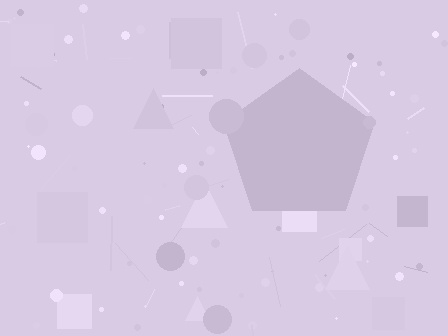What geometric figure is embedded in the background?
A pentagon is embedded in the background.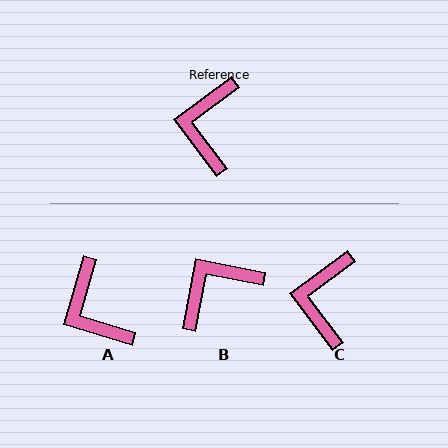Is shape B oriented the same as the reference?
No, it is off by about 48 degrees.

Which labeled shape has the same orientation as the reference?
C.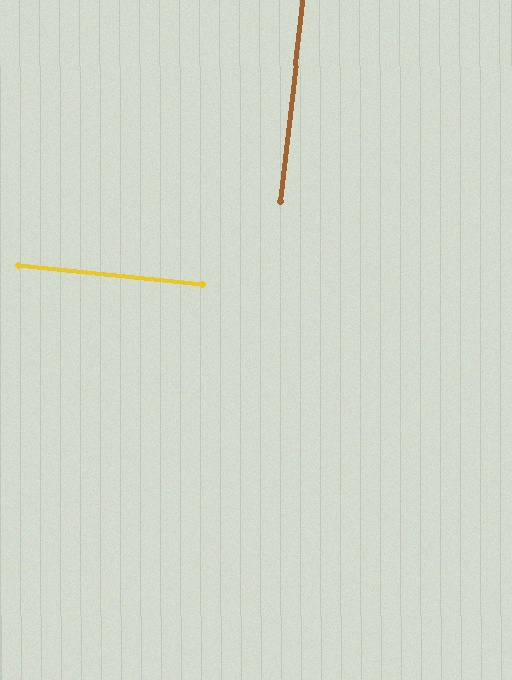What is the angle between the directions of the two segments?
Approximately 89 degrees.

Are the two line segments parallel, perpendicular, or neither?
Perpendicular — they meet at approximately 89°.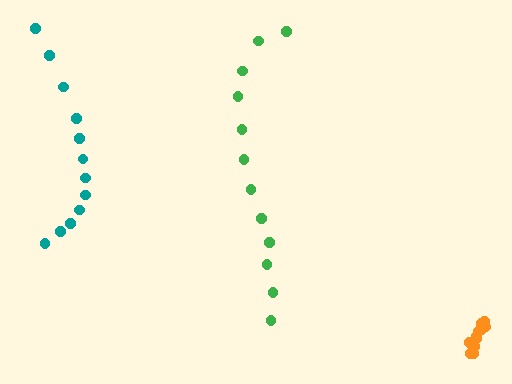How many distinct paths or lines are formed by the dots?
There are 3 distinct paths.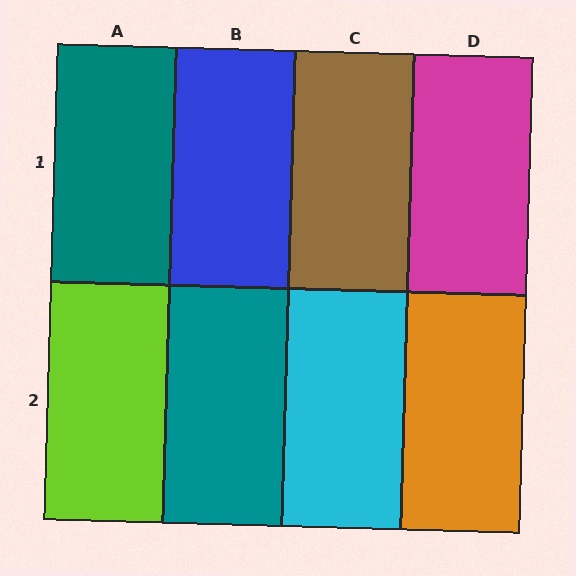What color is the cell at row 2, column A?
Lime.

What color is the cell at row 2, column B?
Teal.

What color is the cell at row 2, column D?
Orange.